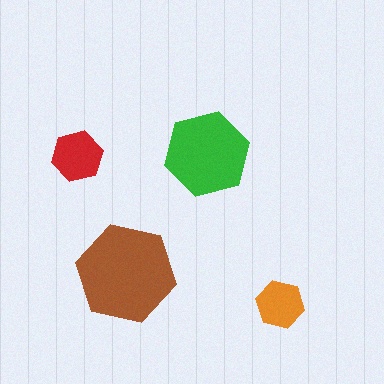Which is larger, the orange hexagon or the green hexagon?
The green one.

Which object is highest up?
The green hexagon is topmost.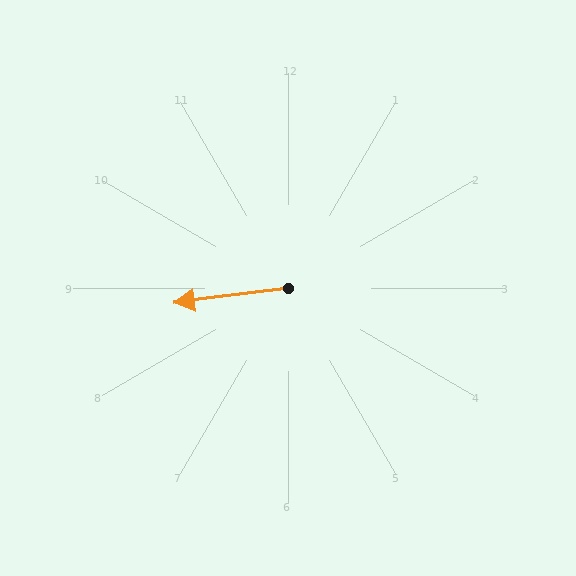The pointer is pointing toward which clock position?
Roughly 9 o'clock.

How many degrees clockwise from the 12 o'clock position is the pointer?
Approximately 263 degrees.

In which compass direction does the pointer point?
West.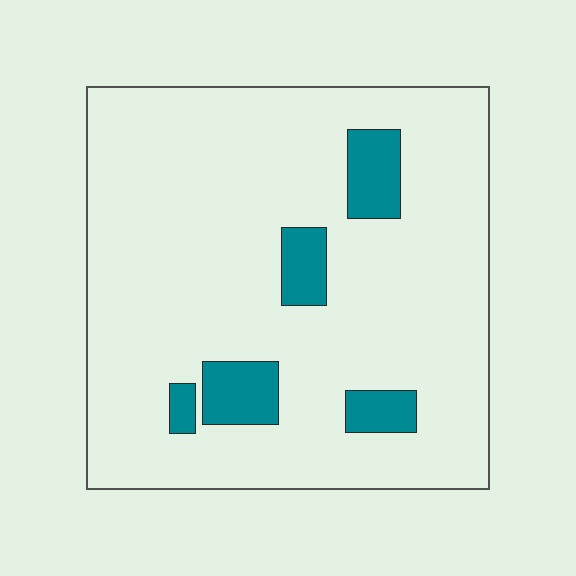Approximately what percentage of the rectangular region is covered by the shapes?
Approximately 10%.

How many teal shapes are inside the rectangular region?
5.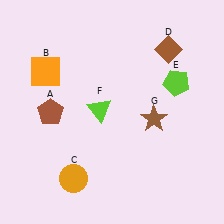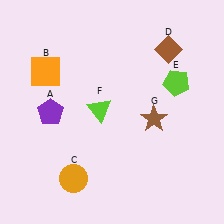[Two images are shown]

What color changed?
The pentagon (A) changed from brown in Image 1 to purple in Image 2.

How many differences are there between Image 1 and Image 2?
There is 1 difference between the two images.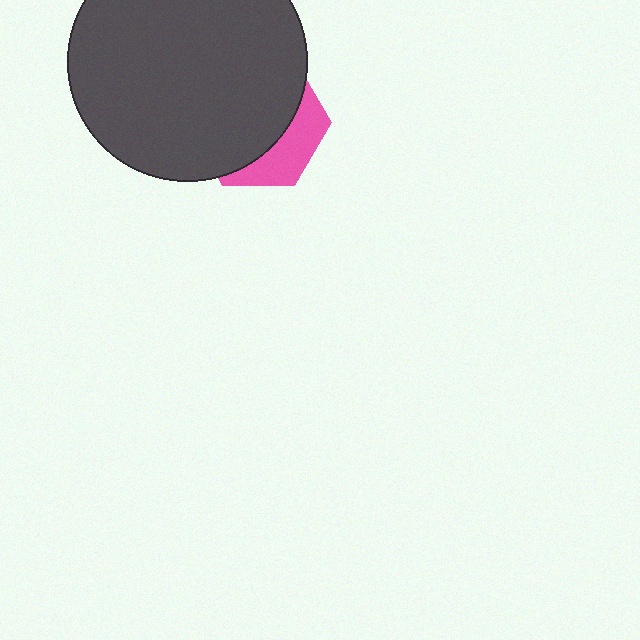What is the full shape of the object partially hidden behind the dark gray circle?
The partially hidden object is a pink hexagon.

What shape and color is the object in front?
The object in front is a dark gray circle.